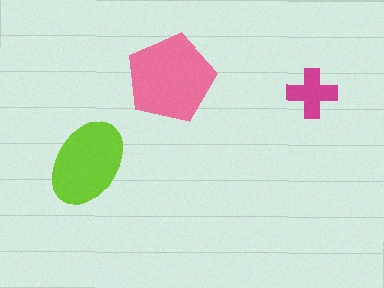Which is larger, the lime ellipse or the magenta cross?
The lime ellipse.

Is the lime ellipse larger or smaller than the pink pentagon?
Smaller.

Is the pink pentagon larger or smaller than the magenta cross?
Larger.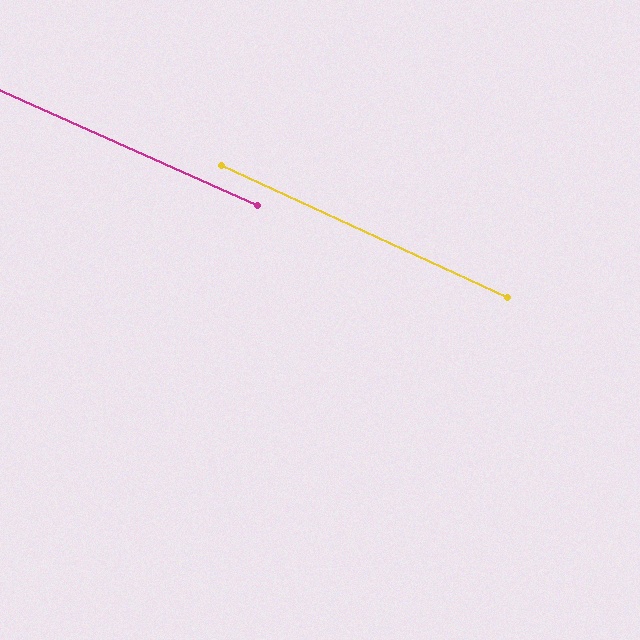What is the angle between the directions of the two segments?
Approximately 1 degree.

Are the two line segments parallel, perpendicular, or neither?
Parallel — their directions differ by only 0.8°.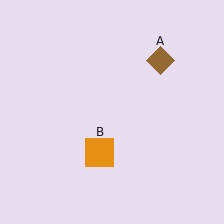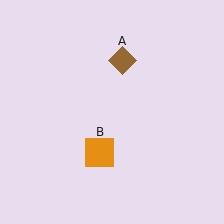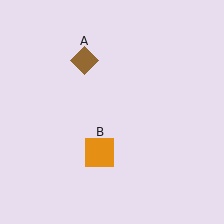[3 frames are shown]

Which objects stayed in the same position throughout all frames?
Orange square (object B) remained stationary.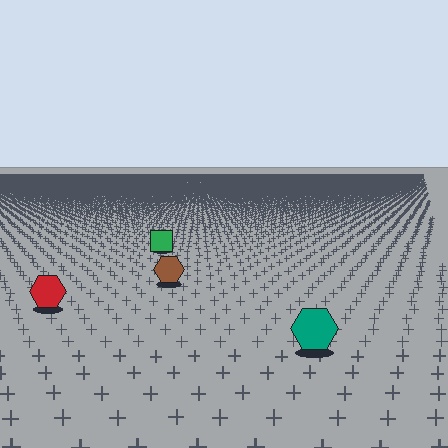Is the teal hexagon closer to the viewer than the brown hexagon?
Yes. The teal hexagon is closer — you can tell from the texture gradient: the ground texture is coarser near it.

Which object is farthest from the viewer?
The green square is farthest from the viewer. It appears smaller and the ground texture around it is denser.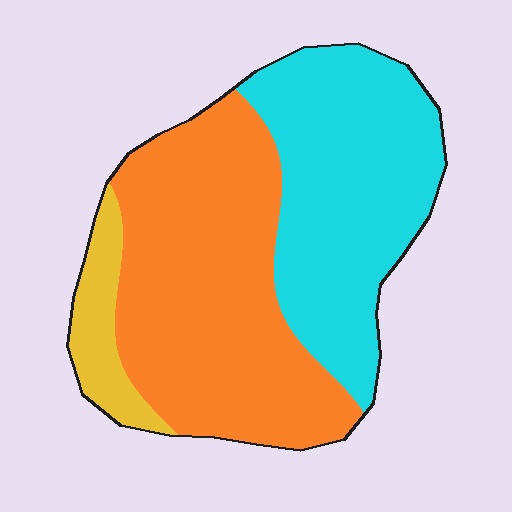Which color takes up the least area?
Yellow, at roughly 10%.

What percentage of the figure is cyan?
Cyan covers 41% of the figure.